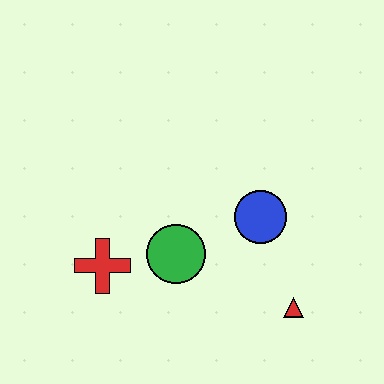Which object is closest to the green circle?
The red cross is closest to the green circle.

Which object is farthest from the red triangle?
The red cross is farthest from the red triangle.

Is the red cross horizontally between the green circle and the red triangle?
No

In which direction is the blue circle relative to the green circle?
The blue circle is to the right of the green circle.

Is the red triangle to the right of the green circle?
Yes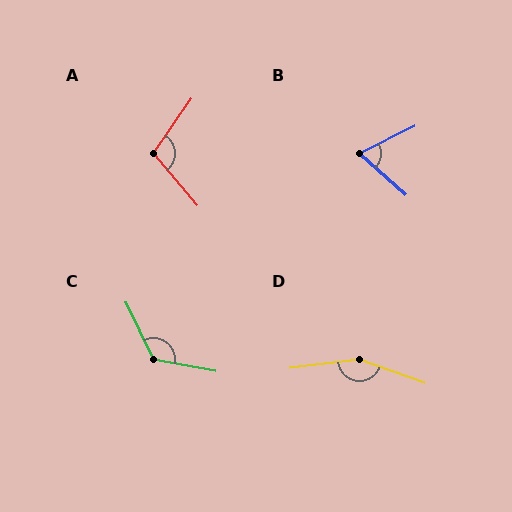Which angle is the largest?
D, at approximately 153 degrees.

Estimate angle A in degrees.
Approximately 105 degrees.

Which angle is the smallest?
B, at approximately 68 degrees.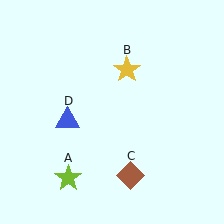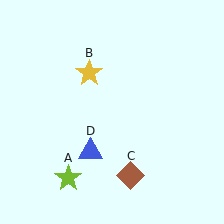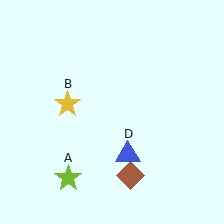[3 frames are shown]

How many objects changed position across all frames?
2 objects changed position: yellow star (object B), blue triangle (object D).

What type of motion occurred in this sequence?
The yellow star (object B), blue triangle (object D) rotated counterclockwise around the center of the scene.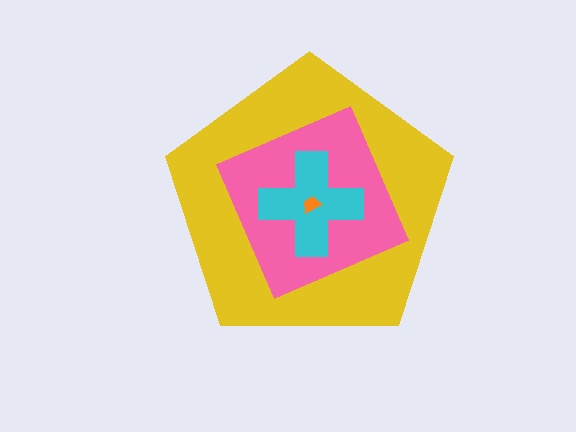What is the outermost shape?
The yellow pentagon.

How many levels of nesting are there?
4.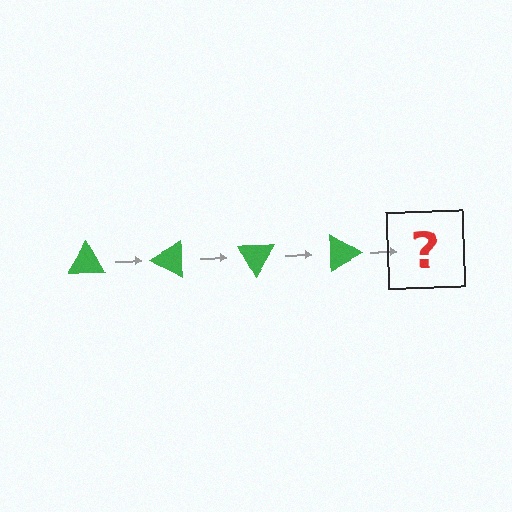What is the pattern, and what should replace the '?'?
The pattern is that the triangle rotates 30 degrees each step. The '?' should be a green triangle rotated 120 degrees.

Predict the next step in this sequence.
The next step is a green triangle rotated 120 degrees.